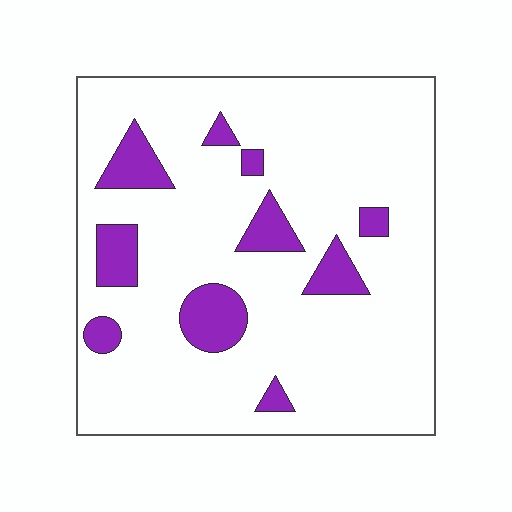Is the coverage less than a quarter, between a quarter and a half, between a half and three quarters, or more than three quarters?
Less than a quarter.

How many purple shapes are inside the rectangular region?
10.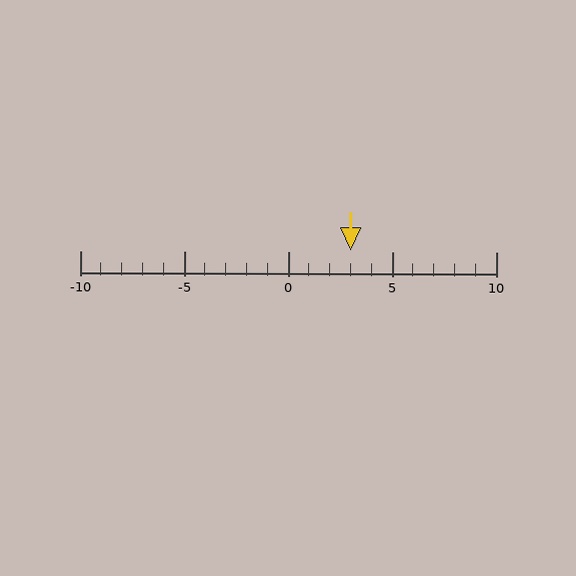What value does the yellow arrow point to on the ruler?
The yellow arrow points to approximately 3.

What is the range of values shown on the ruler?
The ruler shows values from -10 to 10.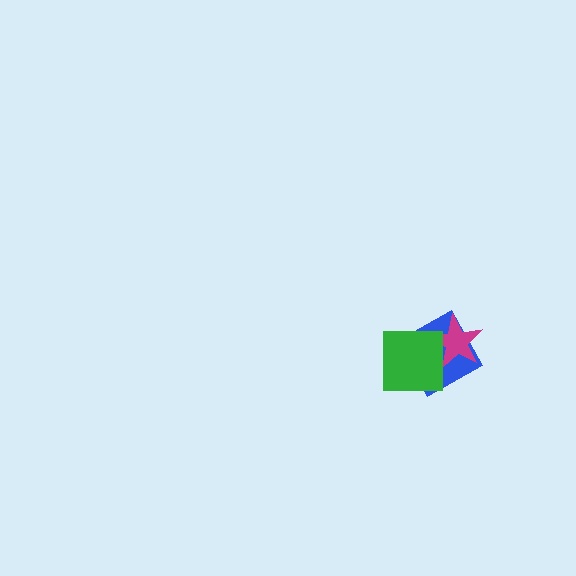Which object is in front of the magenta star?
The green square is in front of the magenta star.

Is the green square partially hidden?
No, no other shape covers it.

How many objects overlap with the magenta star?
2 objects overlap with the magenta star.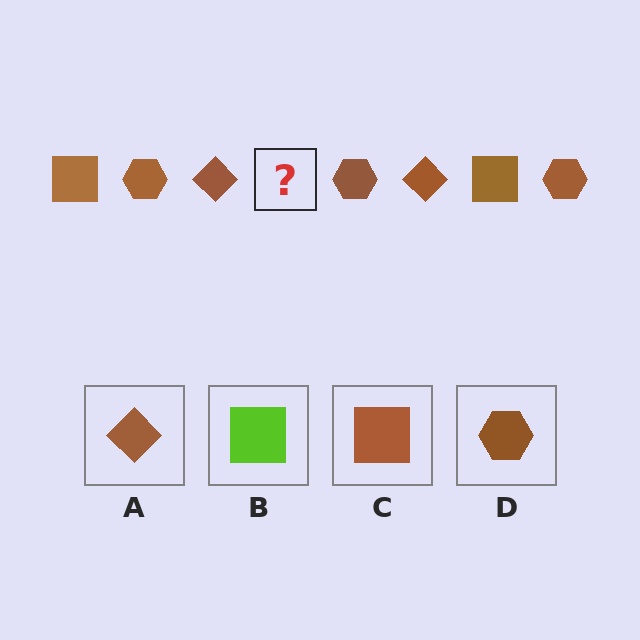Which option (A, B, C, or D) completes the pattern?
C.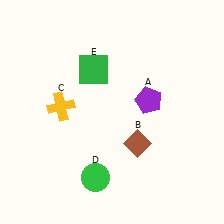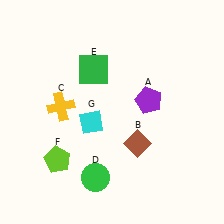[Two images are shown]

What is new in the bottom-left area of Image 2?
A lime pentagon (F) was added in the bottom-left area of Image 2.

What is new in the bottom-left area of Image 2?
A cyan diamond (G) was added in the bottom-left area of Image 2.